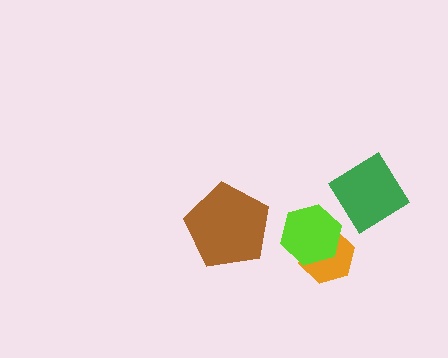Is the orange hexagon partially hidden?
Yes, it is partially covered by another shape.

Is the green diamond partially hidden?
No, no other shape covers it.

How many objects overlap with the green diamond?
0 objects overlap with the green diamond.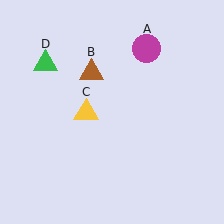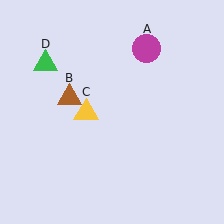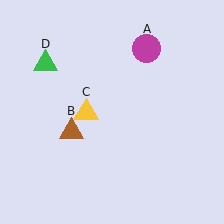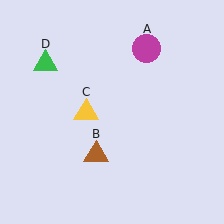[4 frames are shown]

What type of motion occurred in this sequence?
The brown triangle (object B) rotated counterclockwise around the center of the scene.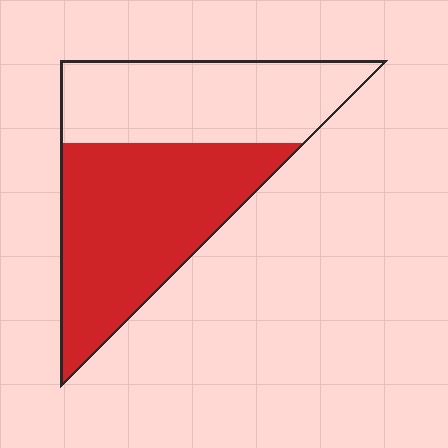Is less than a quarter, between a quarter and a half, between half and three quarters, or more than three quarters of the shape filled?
Between half and three quarters.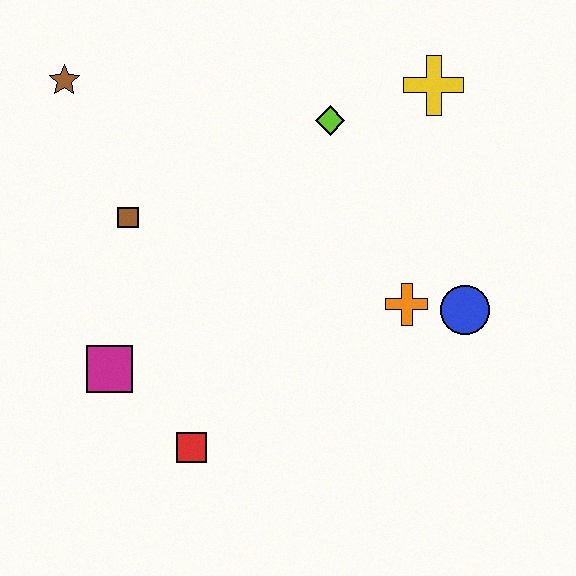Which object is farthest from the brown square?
The blue circle is farthest from the brown square.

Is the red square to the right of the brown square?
Yes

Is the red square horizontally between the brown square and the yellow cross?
Yes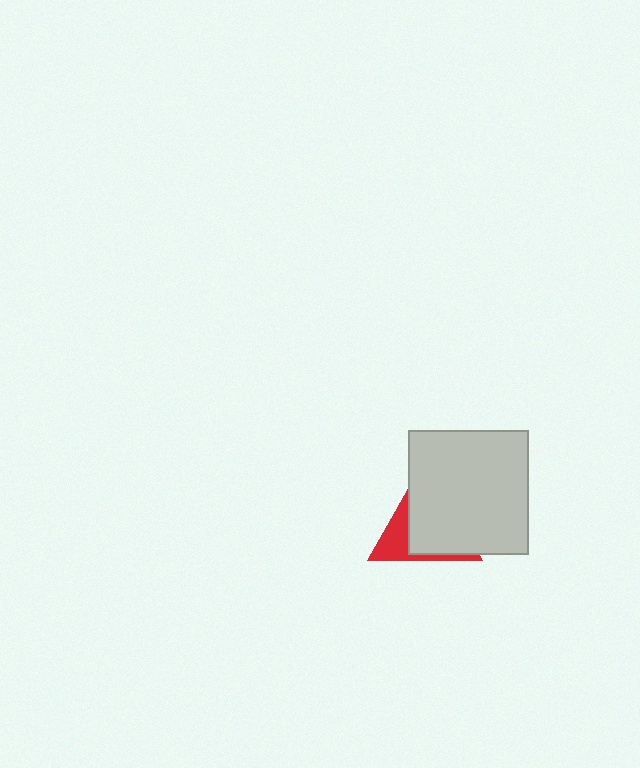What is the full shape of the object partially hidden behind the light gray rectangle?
The partially hidden object is a red triangle.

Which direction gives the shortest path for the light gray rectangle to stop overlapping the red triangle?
Moving right gives the shortest separation.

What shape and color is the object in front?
The object in front is a light gray rectangle.